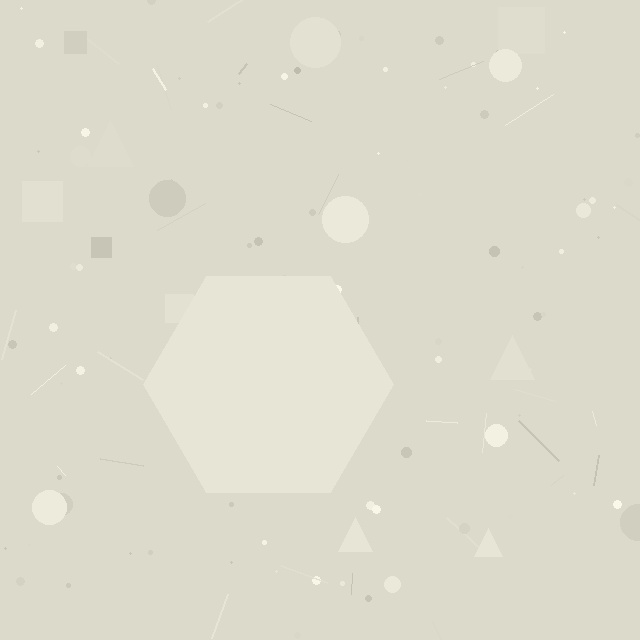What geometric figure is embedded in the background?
A hexagon is embedded in the background.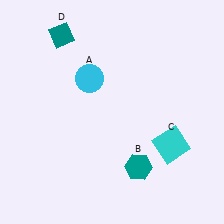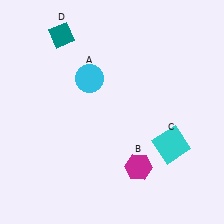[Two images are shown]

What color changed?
The hexagon (B) changed from teal in Image 1 to magenta in Image 2.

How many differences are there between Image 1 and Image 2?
There is 1 difference between the two images.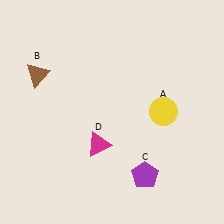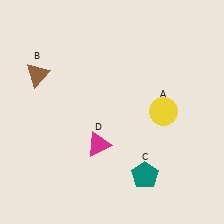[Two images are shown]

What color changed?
The pentagon (C) changed from purple in Image 1 to teal in Image 2.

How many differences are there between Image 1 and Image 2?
There is 1 difference between the two images.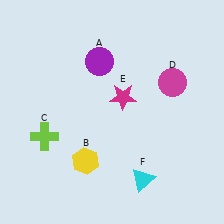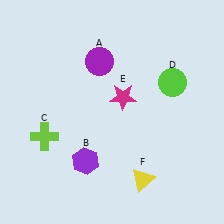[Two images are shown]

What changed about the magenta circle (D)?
In Image 1, D is magenta. In Image 2, it changed to lime.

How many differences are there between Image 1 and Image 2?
There are 3 differences between the two images.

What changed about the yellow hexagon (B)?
In Image 1, B is yellow. In Image 2, it changed to purple.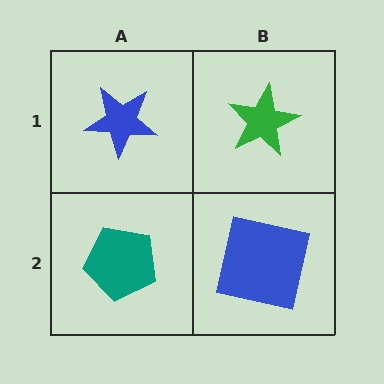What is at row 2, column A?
A teal pentagon.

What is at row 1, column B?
A green star.